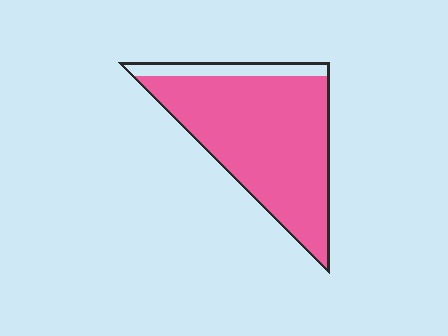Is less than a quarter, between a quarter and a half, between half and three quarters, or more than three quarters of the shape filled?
More than three quarters.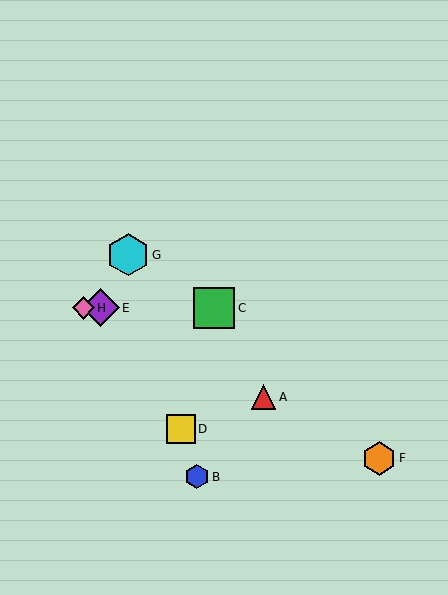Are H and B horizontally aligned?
No, H is at y≈308 and B is at y≈477.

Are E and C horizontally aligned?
Yes, both are at y≈308.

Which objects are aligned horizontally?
Objects C, E, H are aligned horizontally.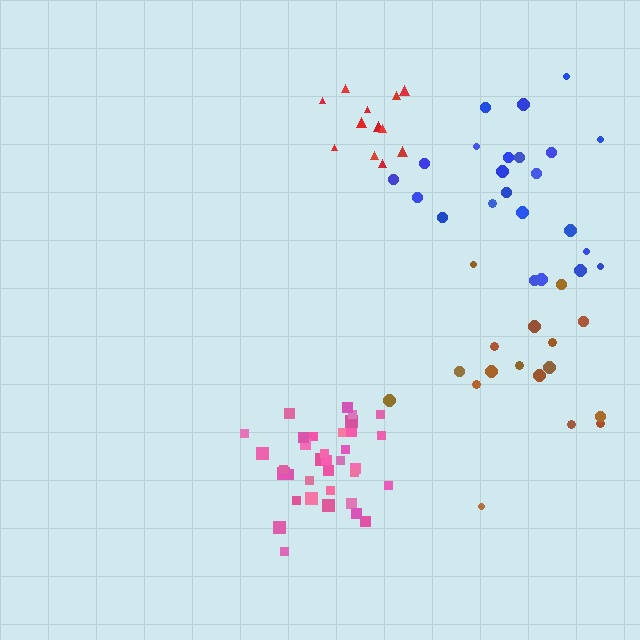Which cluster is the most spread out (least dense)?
Brown.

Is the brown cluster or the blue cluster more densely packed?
Blue.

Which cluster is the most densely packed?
Pink.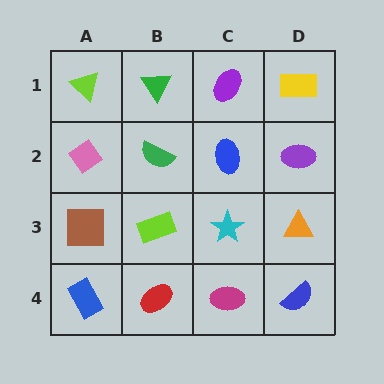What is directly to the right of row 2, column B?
A blue ellipse.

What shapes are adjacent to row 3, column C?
A blue ellipse (row 2, column C), a magenta ellipse (row 4, column C), a lime rectangle (row 3, column B), an orange triangle (row 3, column D).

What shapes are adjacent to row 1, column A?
A pink diamond (row 2, column A), a green triangle (row 1, column B).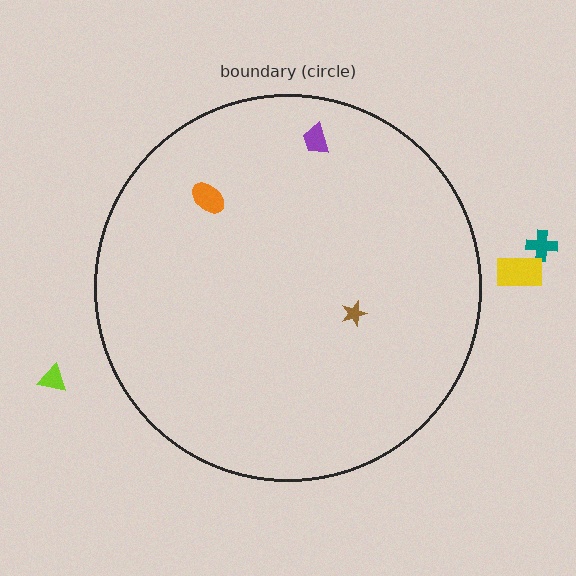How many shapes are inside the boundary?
3 inside, 3 outside.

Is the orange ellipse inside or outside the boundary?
Inside.